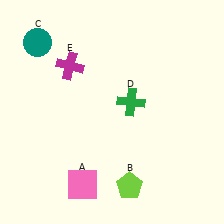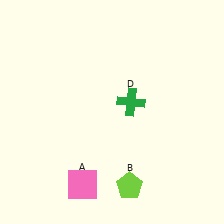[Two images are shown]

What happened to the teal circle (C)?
The teal circle (C) was removed in Image 2. It was in the top-left area of Image 1.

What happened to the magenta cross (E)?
The magenta cross (E) was removed in Image 2. It was in the top-left area of Image 1.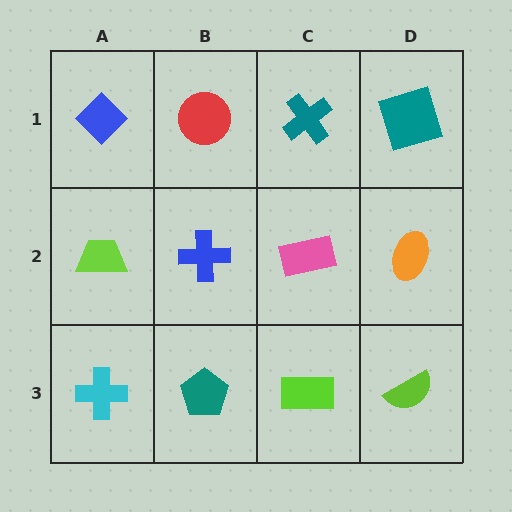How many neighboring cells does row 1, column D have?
2.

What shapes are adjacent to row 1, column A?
A lime trapezoid (row 2, column A), a red circle (row 1, column B).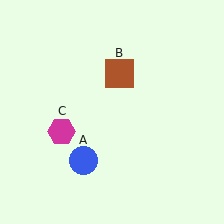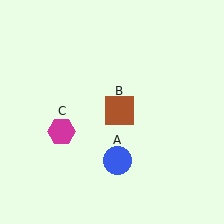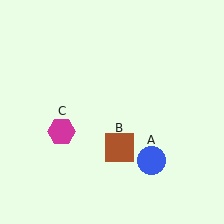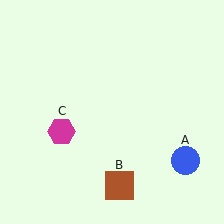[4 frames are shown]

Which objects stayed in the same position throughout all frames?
Magenta hexagon (object C) remained stationary.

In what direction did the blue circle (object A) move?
The blue circle (object A) moved right.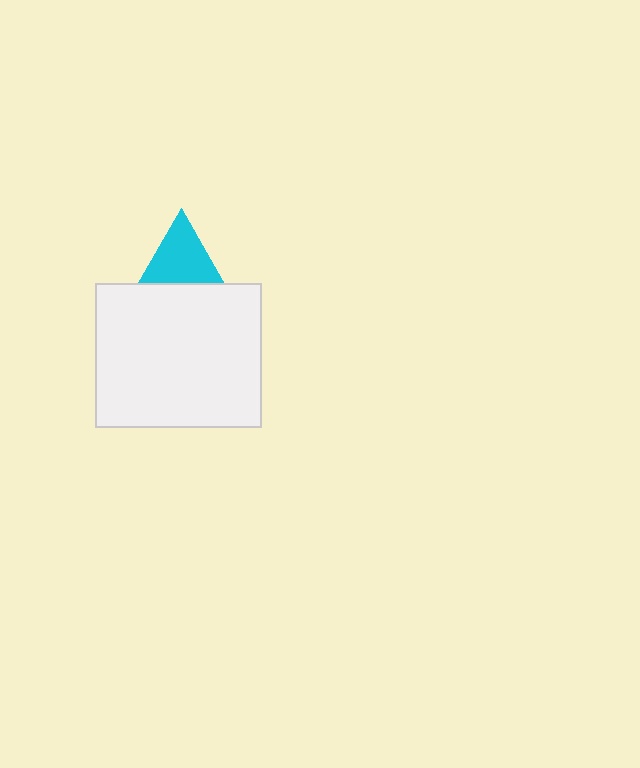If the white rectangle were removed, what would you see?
You would see the complete cyan triangle.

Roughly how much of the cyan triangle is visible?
About half of it is visible (roughly 53%).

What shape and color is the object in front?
The object in front is a white rectangle.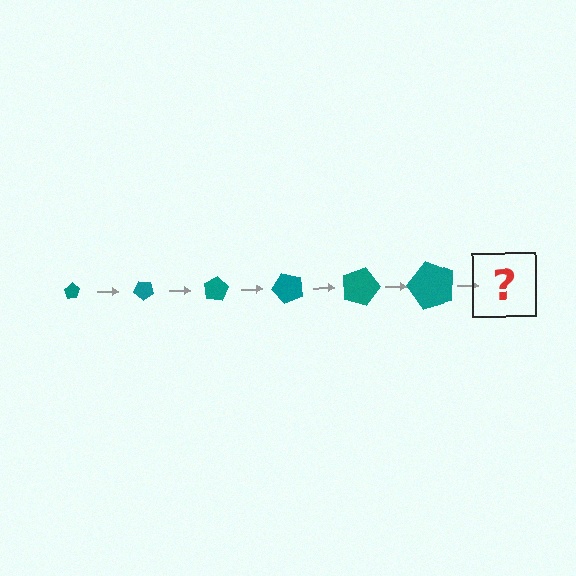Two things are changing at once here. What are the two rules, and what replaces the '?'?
The two rules are that the pentagon grows larger each step and it rotates 40 degrees each step. The '?' should be a pentagon, larger than the previous one and rotated 240 degrees from the start.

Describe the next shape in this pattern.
It should be a pentagon, larger than the previous one and rotated 240 degrees from the start.